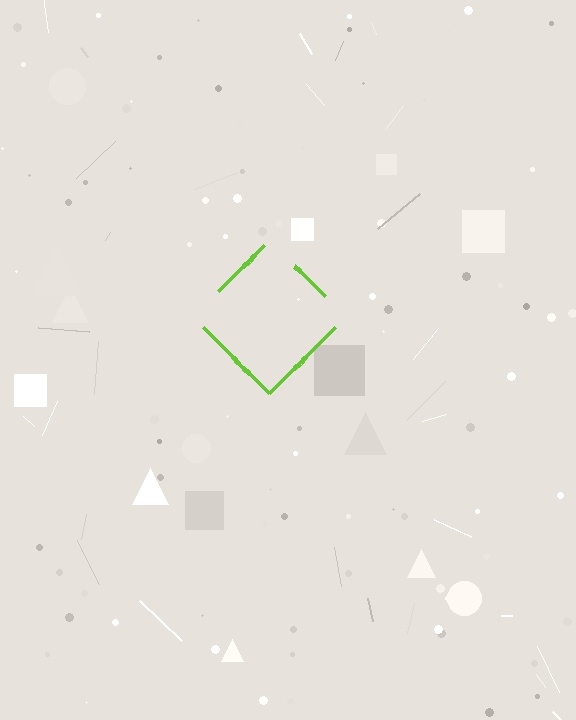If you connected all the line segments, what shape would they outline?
They would outline a diamond.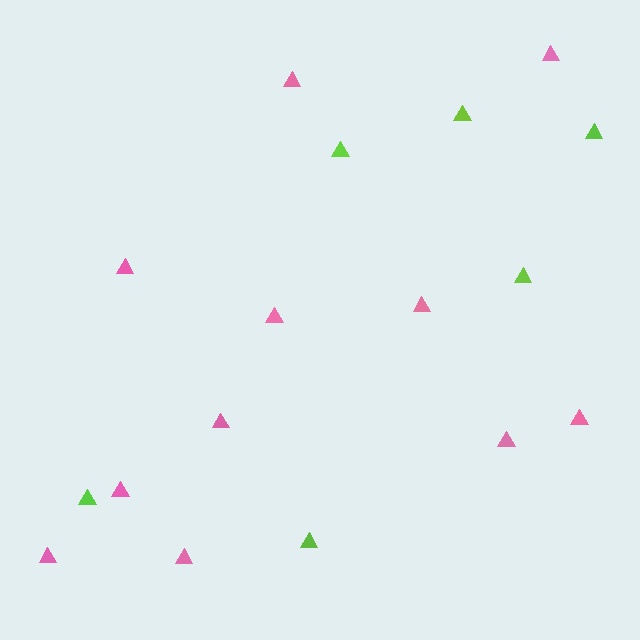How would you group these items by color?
There are 2 groups: one group of lime triangles (6) and one group of pink triangles (11).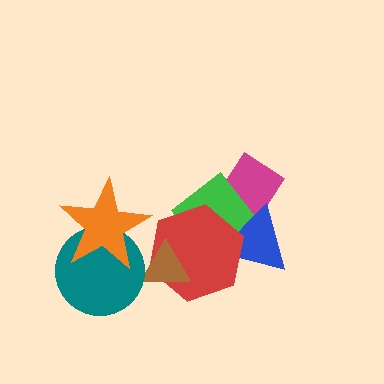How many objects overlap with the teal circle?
2 objects overlap with the teal circle.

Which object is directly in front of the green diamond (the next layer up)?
The blue triangle is directly in front of the green diamond.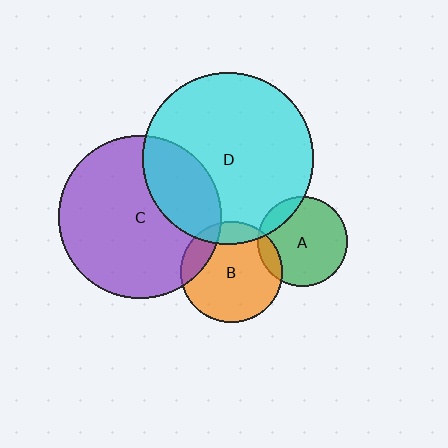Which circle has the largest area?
Circle D (cyan).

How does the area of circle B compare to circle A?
Approximately 1.3 times.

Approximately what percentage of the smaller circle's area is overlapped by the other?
Approximately 15%.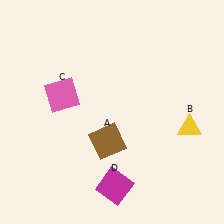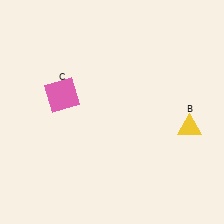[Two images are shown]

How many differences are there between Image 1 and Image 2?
There are 2 differences between the two images.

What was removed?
The brown square (A), the magenta square (D) were removed in Image 2.